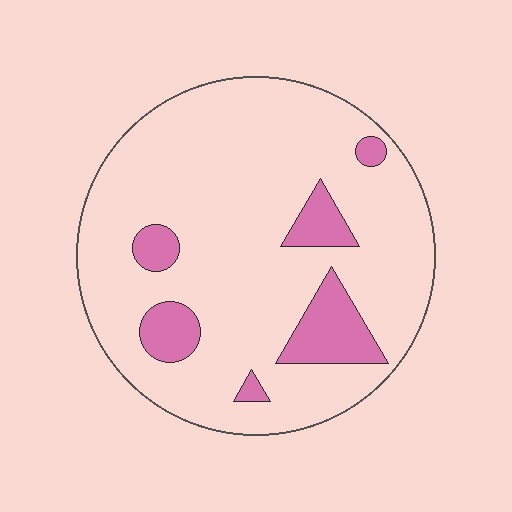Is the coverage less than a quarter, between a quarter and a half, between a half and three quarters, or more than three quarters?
Less than a quarter.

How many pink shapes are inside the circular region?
6.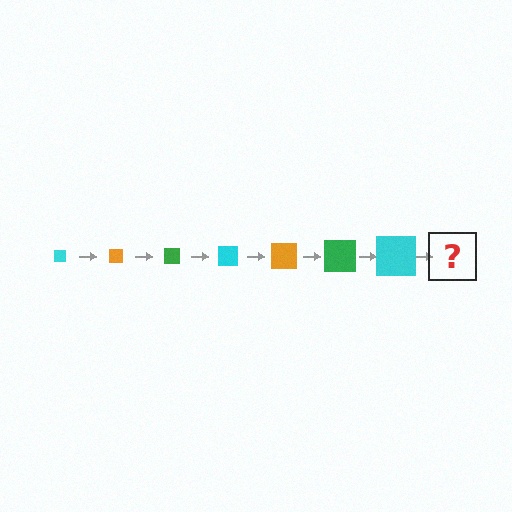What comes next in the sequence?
The next element should be an orange square, larger than the previous one.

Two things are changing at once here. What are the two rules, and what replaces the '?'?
The two rules are that the square grows larger each step and the color cycles through cyan, orange, and green. The '?' should be an orange square, larger than the previous one.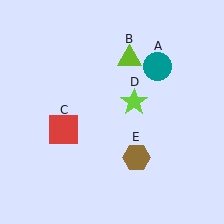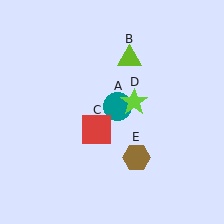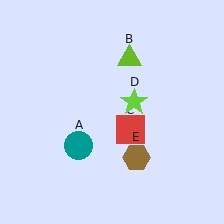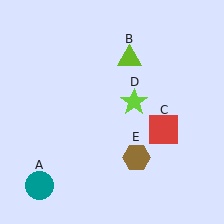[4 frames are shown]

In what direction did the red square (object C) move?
The red square (object C) moved right.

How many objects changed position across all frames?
2 objects changed position: teal circle (object A), red square (object C).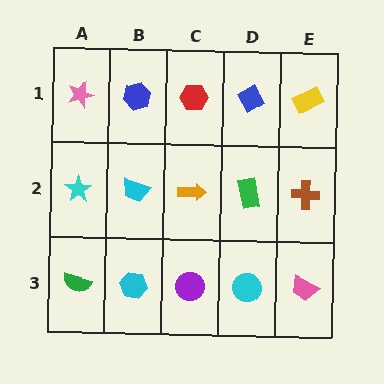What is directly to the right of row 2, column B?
An orange arrow.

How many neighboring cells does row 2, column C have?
4.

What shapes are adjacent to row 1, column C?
An orange arrow (row 2, column C), a blue hexagon (row 1, column B), a blue diamond (row 1, column D).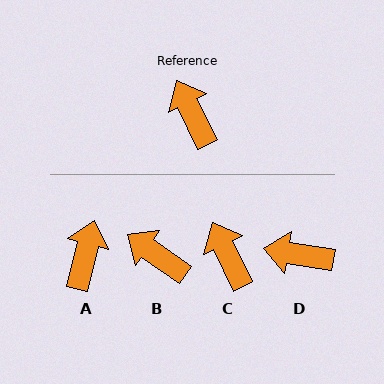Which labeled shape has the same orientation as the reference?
C.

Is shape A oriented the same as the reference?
No, it is off by about 40 degrees.